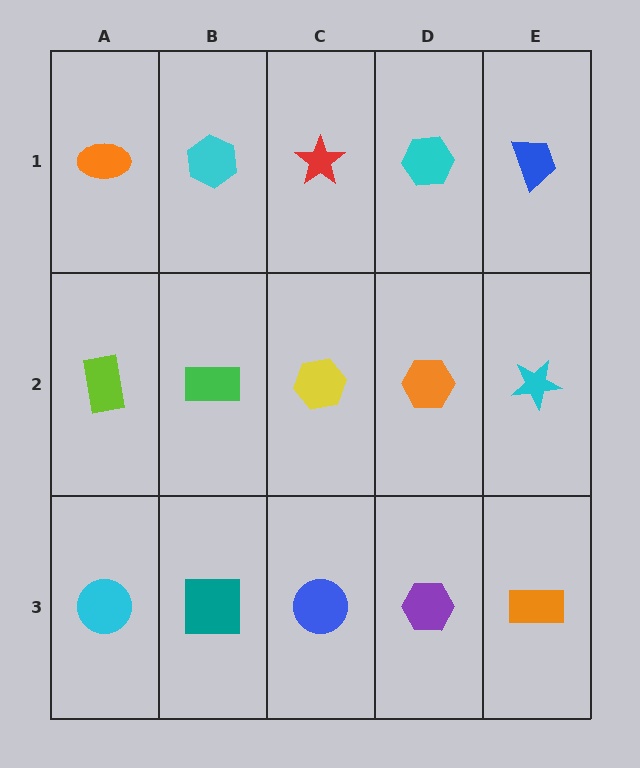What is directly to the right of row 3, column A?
A teal square.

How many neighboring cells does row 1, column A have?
2.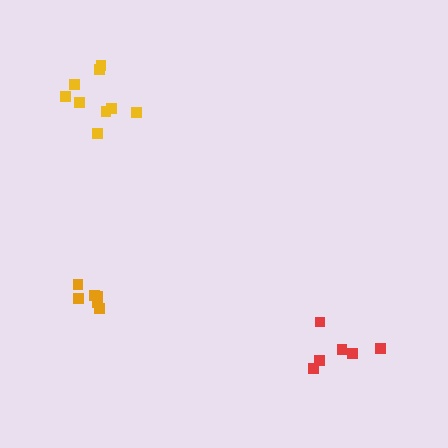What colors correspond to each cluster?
The clusters are colored: red, orange, yellow.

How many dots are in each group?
Group 1: 6 dots, Group 2: 6 dots, Group 3: 9 dots (21 total).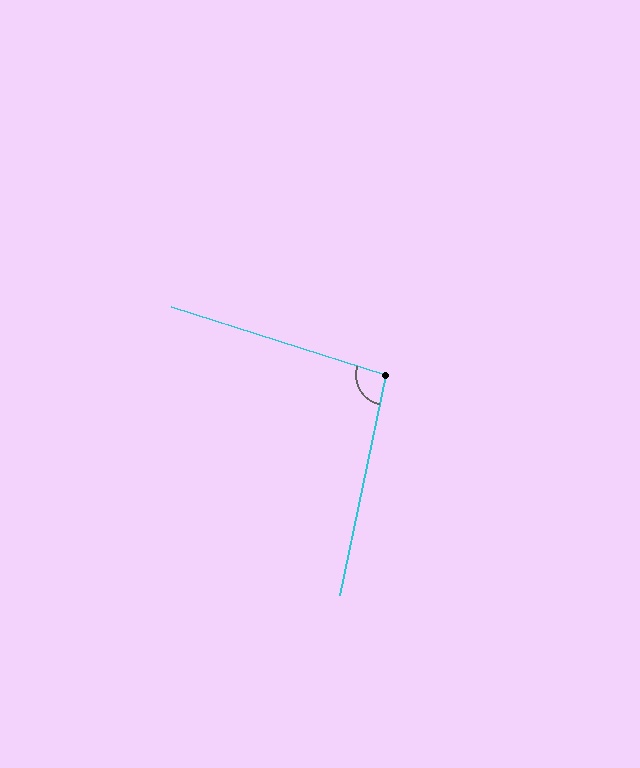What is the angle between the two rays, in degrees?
Approximately 96 degrees.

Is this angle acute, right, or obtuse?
It is obtuse.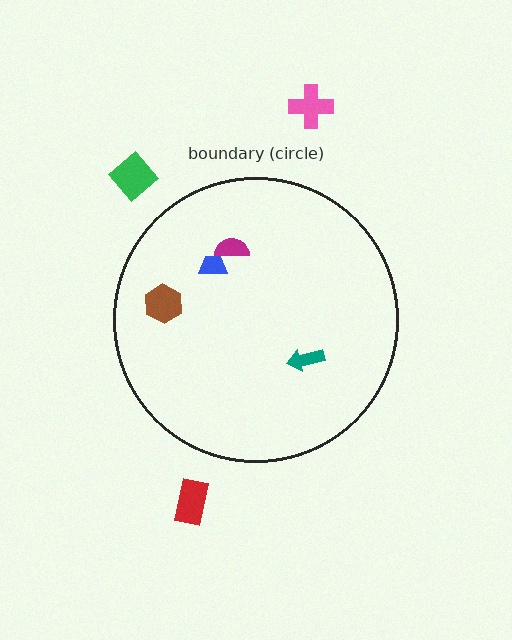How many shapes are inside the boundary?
4 inside, 3 outside.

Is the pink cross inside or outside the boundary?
Outside.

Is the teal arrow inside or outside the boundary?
Inside.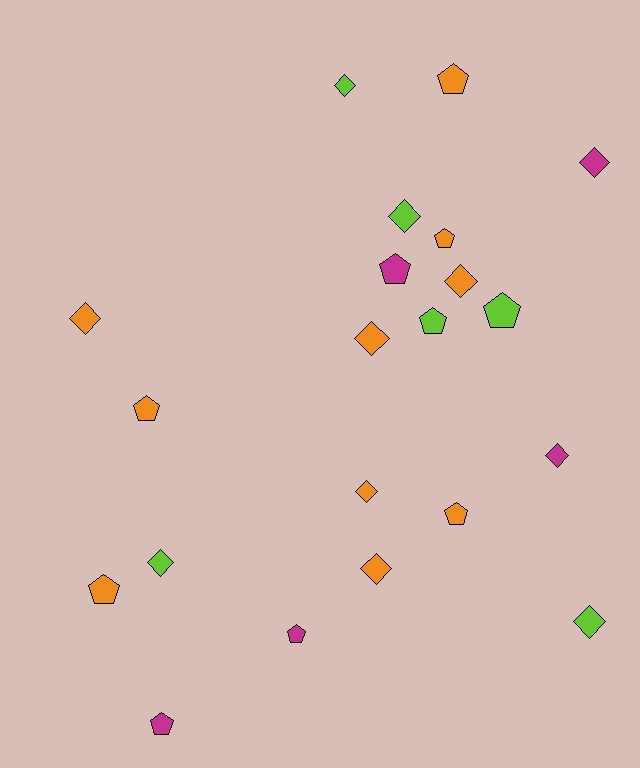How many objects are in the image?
There are 21 objects.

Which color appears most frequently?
Orange, with 10 objects.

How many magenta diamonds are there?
There are 2 magenta diamonds.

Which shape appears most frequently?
Diamond, with 11 objects.